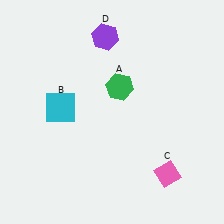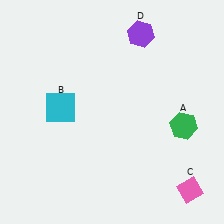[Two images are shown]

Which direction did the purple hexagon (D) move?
The purple hexagon (D) moved right.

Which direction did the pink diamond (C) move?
The pink diamond (C) moved right.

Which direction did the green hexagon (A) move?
The green hexagon (A) moved right.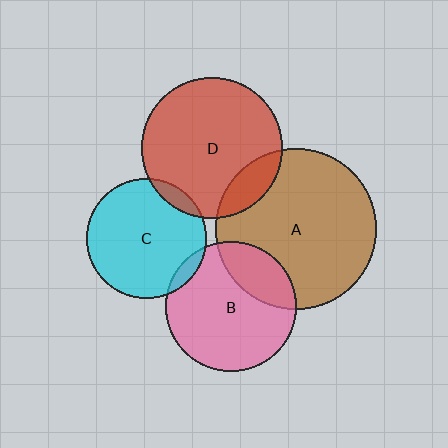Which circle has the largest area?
Circle A (brown).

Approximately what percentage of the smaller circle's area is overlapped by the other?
Approximately 15%.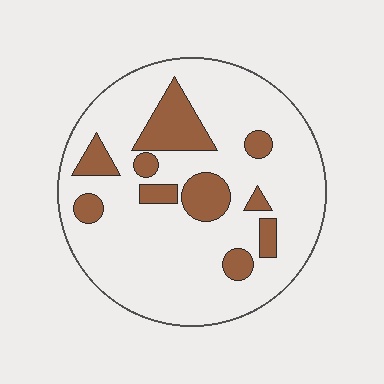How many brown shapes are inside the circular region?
10.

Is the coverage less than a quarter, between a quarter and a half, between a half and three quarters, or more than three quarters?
Less than a quarter.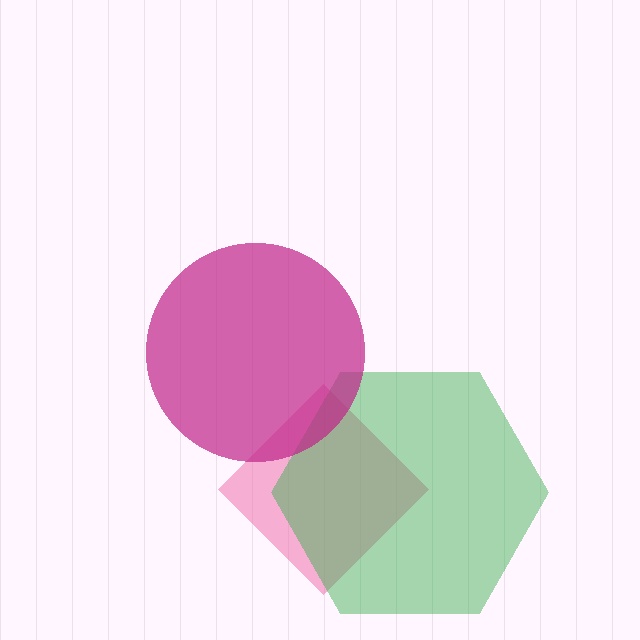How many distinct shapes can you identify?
There are 3 distinct shapes: a pink diamond, a green hexagon, a magenta circle.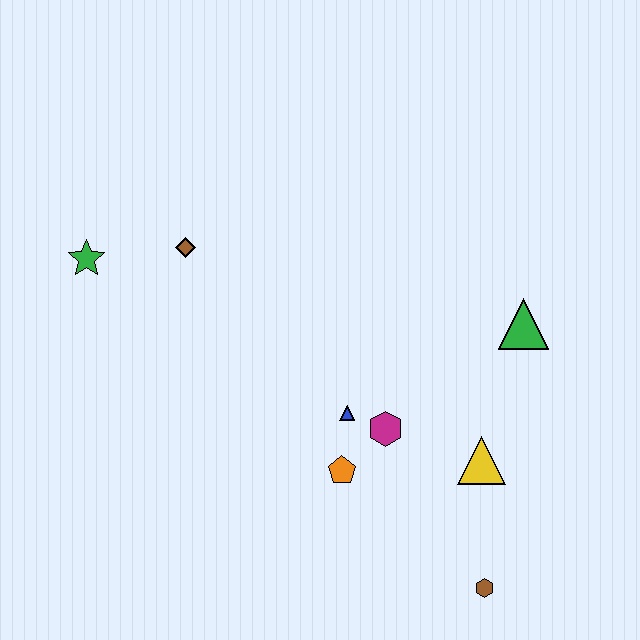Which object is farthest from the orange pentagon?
The green star is farthest from the orange pentagon.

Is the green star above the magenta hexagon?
Yes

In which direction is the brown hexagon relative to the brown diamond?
The brown hexagon is below the brown diamond.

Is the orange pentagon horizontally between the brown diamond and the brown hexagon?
Yes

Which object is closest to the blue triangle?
The magenta hexagon is closest to the blue triangle.